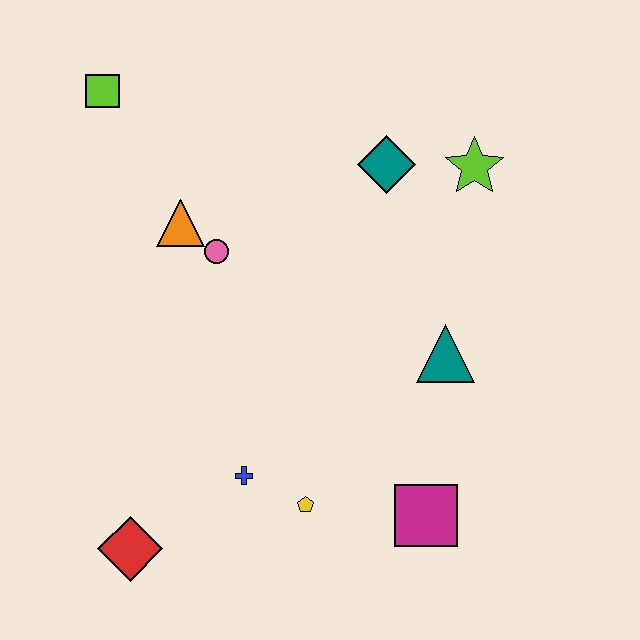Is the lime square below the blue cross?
No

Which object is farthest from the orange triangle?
The magenta square is farthest from the orange triangle.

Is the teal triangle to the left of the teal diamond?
No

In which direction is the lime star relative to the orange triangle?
The lime star is to the right of the orange triangle.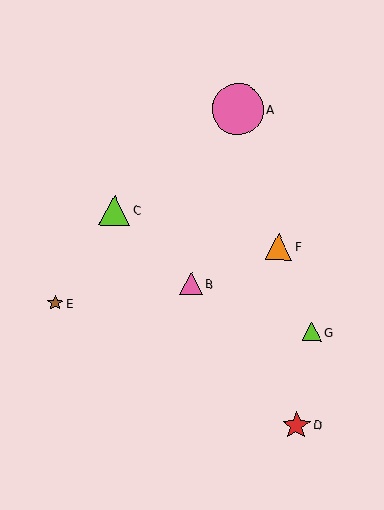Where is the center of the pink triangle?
The center of the pink triangle is at (191, 284).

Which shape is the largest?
The pink circle (labeled A) is the largest.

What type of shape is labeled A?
Shape A is a pink circle.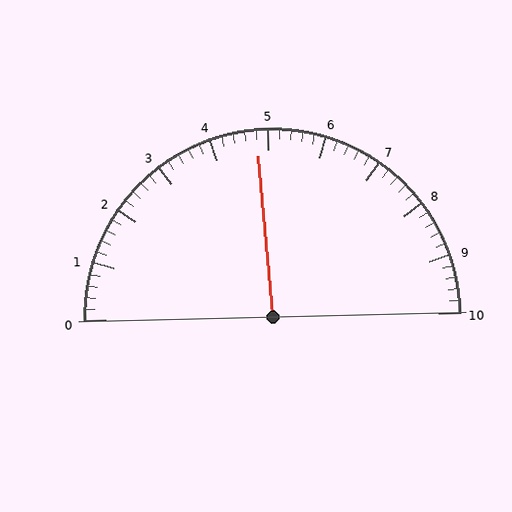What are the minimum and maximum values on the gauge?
The gauge ranges from 0 to 10.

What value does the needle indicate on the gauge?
The needle indicates approximately 4.8.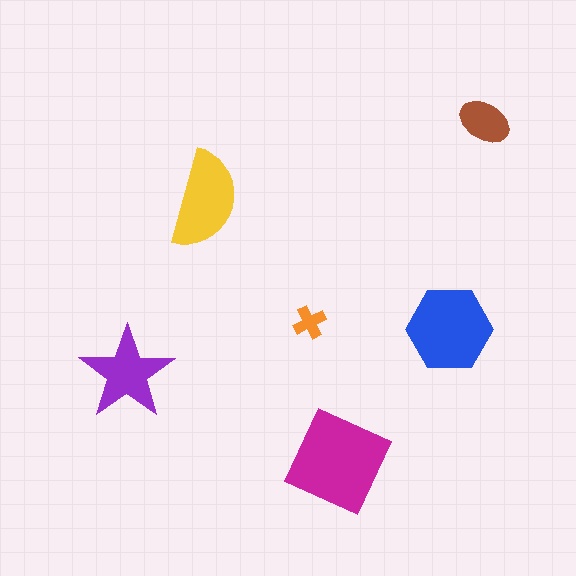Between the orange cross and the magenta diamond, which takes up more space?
The magenta diamond.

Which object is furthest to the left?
The purple star is leftmost.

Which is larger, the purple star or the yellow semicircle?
The yellow semicircle.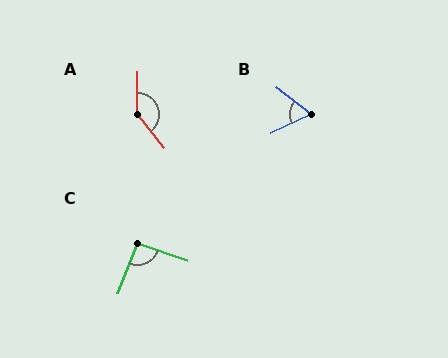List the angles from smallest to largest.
B (63°), C (92°), A (140°).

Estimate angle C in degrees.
Approximately 92 degrees.